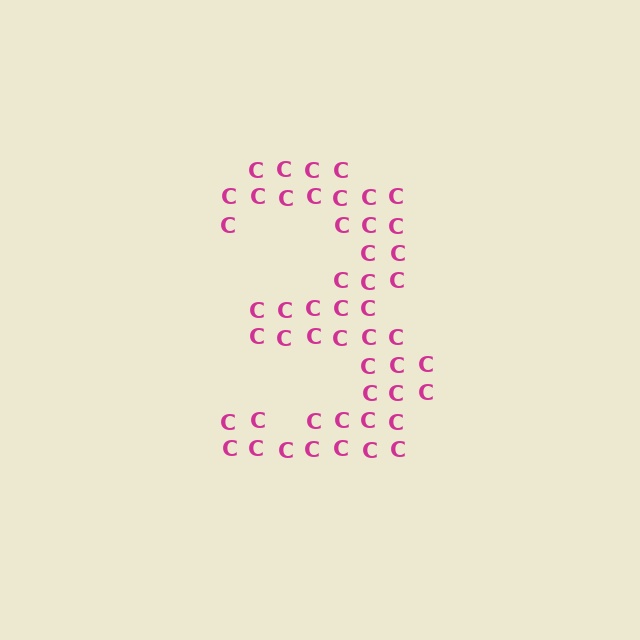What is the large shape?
The large shape is the digit 3.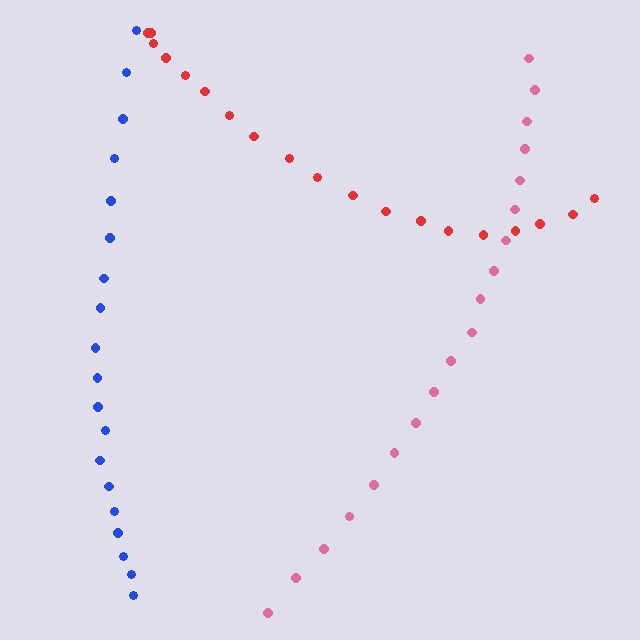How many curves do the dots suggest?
There are 3 distinct paths.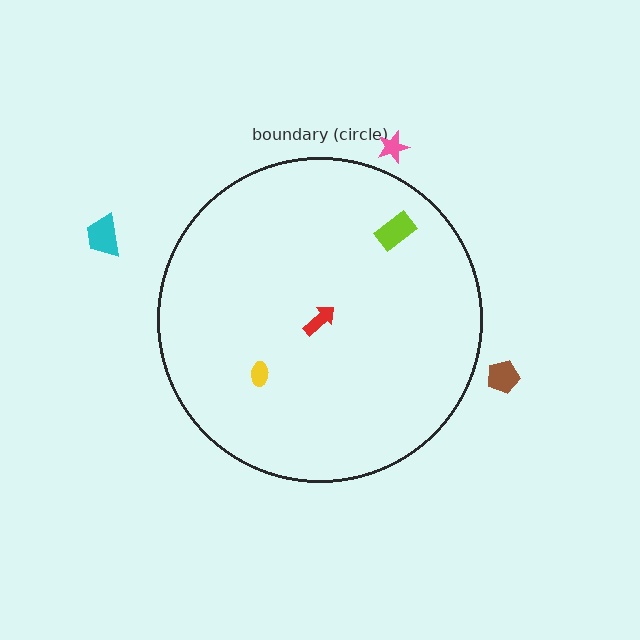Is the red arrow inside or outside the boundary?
Inside.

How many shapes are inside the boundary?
3 inside, 3 outside.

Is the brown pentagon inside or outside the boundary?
Outside.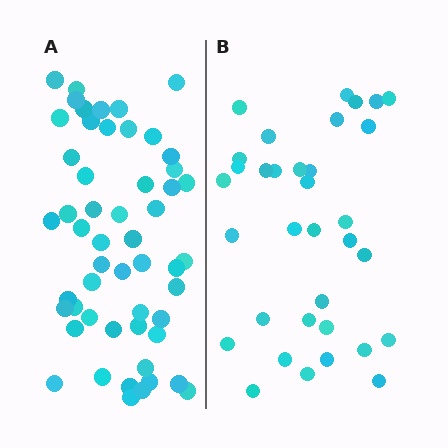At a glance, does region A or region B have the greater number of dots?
Region A (the left region) has more dots.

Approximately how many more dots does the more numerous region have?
Region A has approximately 20 more dots than region B.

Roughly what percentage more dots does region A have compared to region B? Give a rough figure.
About 55% more.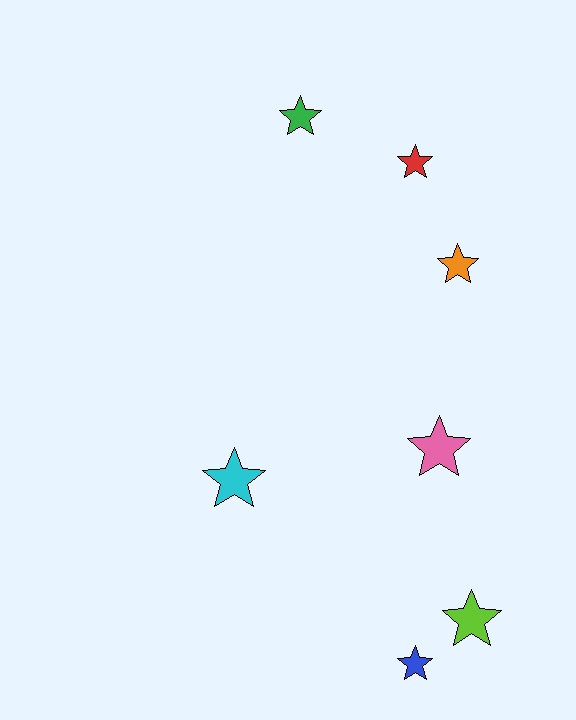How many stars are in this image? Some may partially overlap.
There are 7 stars.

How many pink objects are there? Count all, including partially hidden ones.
There is 1 pink object.